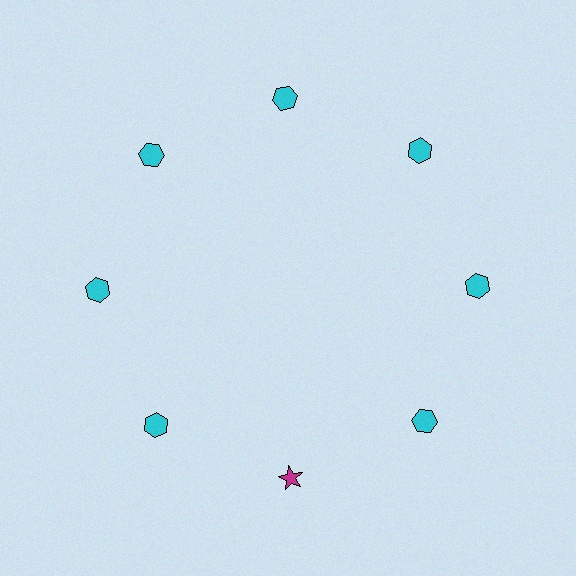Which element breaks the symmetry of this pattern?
The magenta star at roughly the 6 o'clock position breaks the symmetry. All other shapes are cyan hexagons.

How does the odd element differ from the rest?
It differs in both color (magenta instead of cyan) and shape (star instead of hexagon).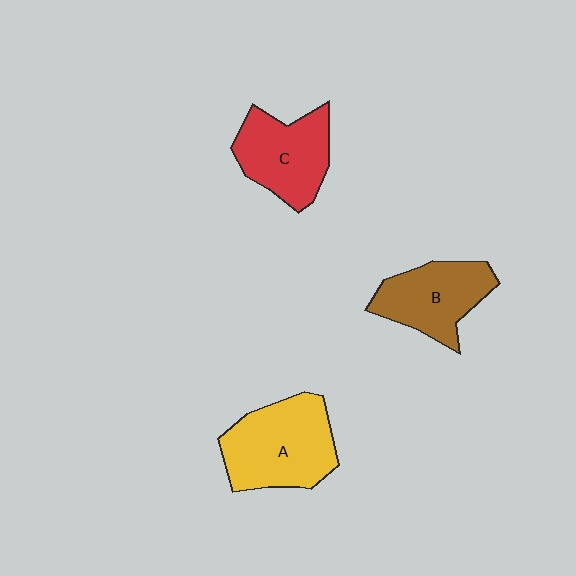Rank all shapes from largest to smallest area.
From largest to smallest: A (yellow), C (red), B (brown).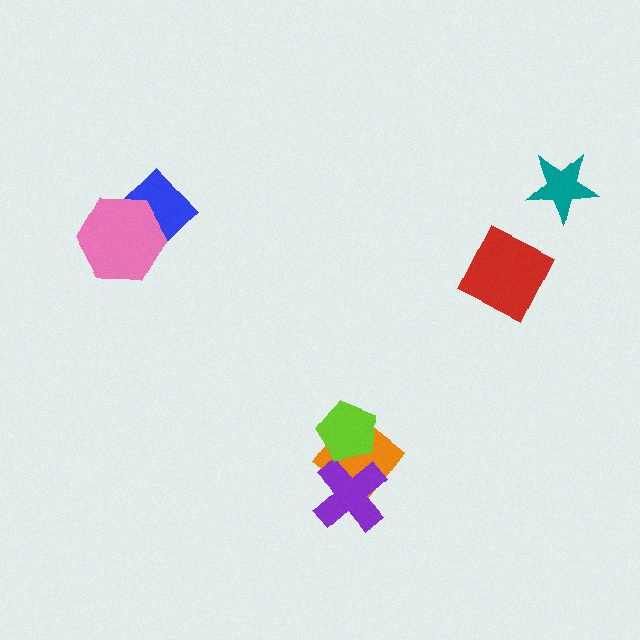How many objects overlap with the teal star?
0 objects overlap with the teal star.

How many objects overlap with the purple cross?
2 objects overlap with the purple cross.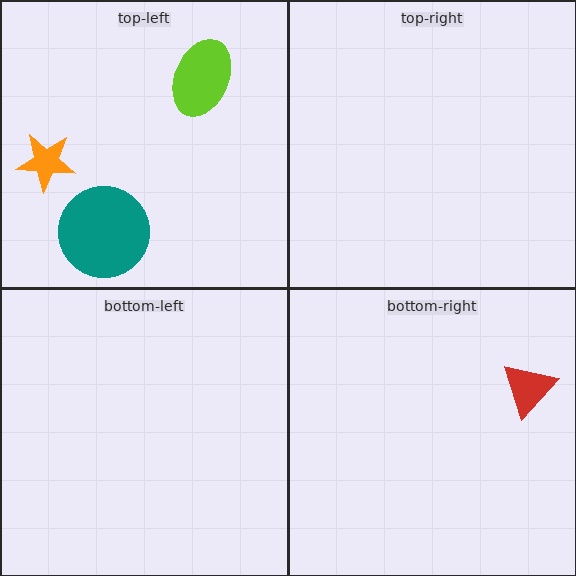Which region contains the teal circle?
The top-left region.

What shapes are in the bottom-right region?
The red triangle.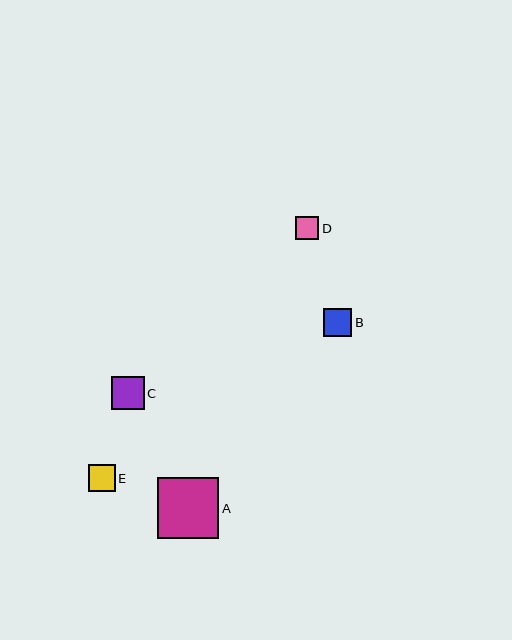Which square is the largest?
Square A is the largest with a size of approximately 61 pixels.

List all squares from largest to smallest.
From largest to smallest: A, C, B, E, D.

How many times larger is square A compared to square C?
Square A is approximately 1.9 times the size of square C.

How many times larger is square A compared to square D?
Square A is approximately 2.6 times the size of square D.